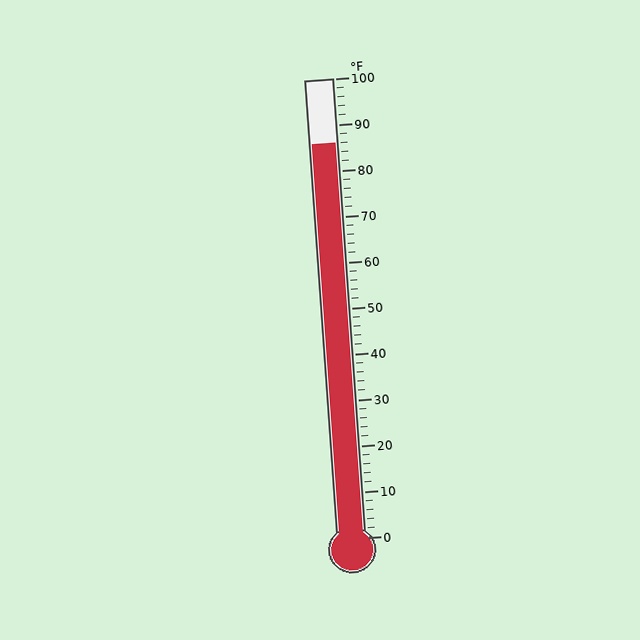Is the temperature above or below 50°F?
The temperature is above 50°F.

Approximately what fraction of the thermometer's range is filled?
The thermometer is filled to approximately 85% of its range.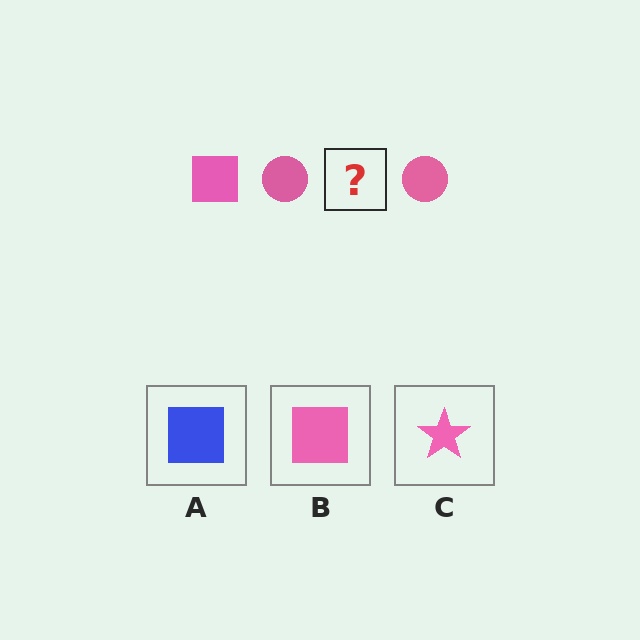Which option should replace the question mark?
Option B.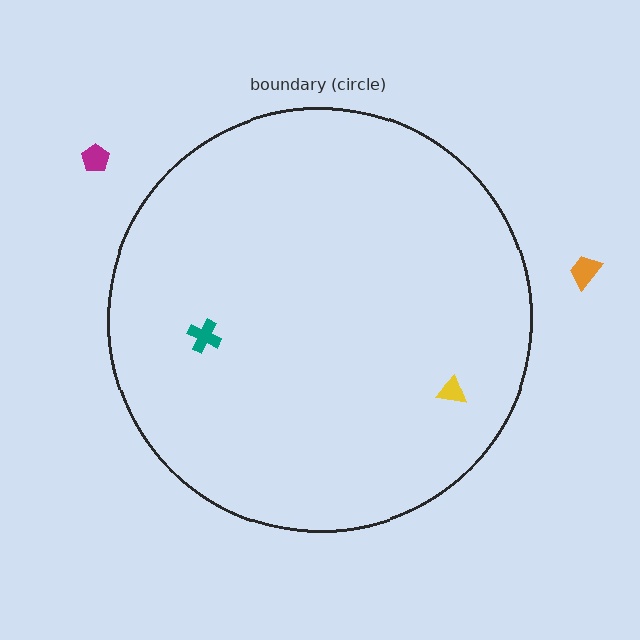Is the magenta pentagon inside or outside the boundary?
Outside.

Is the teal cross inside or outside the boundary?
Inside.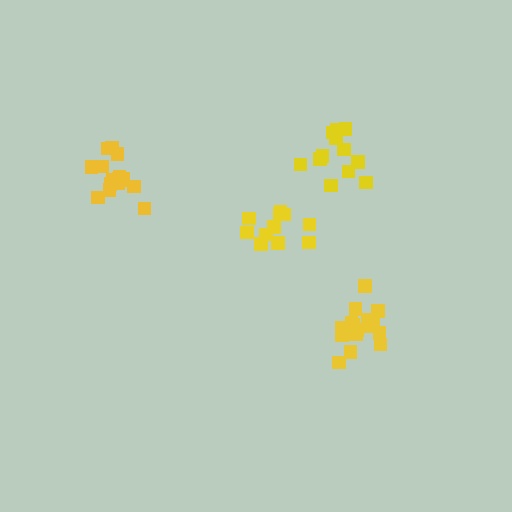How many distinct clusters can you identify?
There are 4 distinct clusters.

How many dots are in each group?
Group 1: 12 dots, Group 2: 16 dots, Group 3: 16 dots, Group 4: 12 dots (56 total).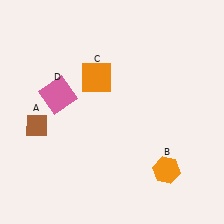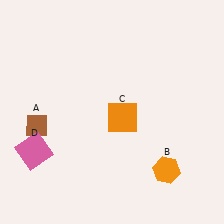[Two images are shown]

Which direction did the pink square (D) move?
The pink square (D) moved down.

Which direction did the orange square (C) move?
The orange square (C) moved down.